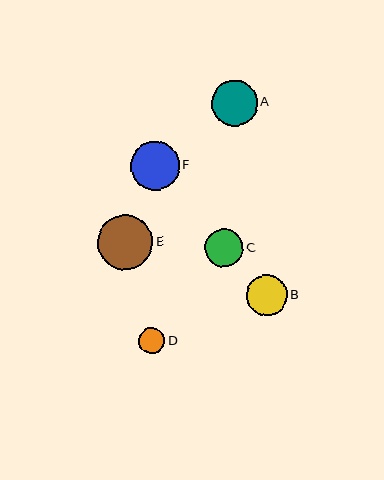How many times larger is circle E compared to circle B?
Circle E is approximately 1.3 times the size of circle B.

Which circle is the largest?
Circle E is the largest with a size of approximately 55 pixels.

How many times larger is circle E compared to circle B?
Circle E is approximately 1.3 times the size of circle B.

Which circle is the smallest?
Circle D is the smallest with a size of approximately 26 pixels.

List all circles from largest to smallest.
From largest to smallest: E, F, A, B, C, D.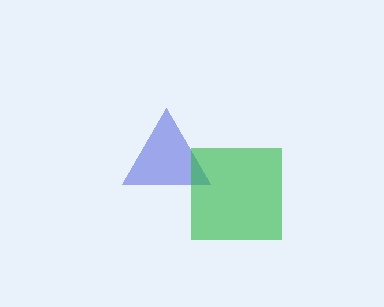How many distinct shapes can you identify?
There are 2 distinct shapes: a blue triangle, a green square.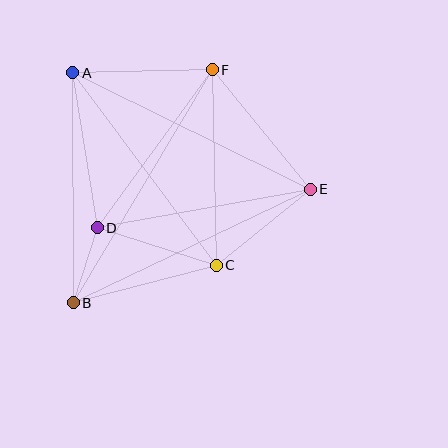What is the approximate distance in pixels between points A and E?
The distance between A and E is approximately 265 pixels.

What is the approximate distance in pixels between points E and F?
The distance between E and F is approximately 155 pixels.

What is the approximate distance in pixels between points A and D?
The distance between A and D is approximately 157 pixels.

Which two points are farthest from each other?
Points B and F are farthest from each other.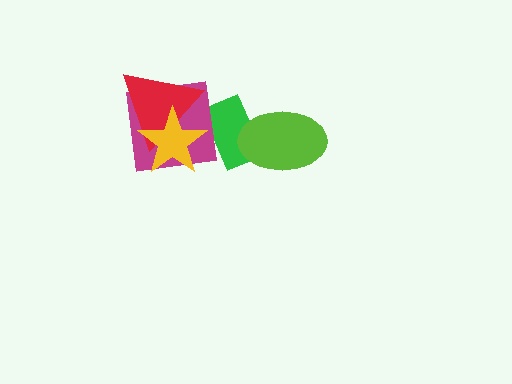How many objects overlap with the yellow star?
3 objects overlap with the yellow star.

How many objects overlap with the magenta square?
3 objects overlap with the magenta square.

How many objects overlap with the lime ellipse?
1 object overlaps with the lime ellipse.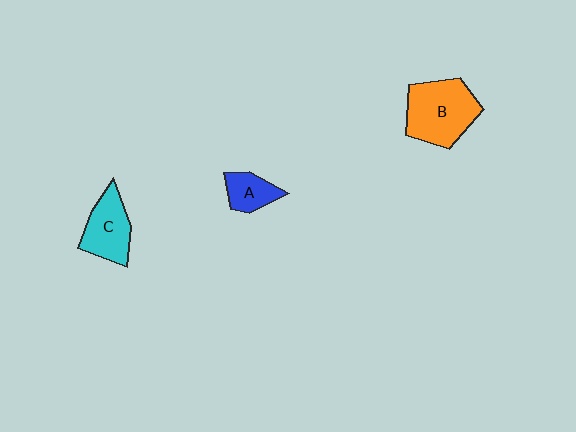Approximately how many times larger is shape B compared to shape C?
Approximately 1.5 times.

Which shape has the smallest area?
Shape A (blue).